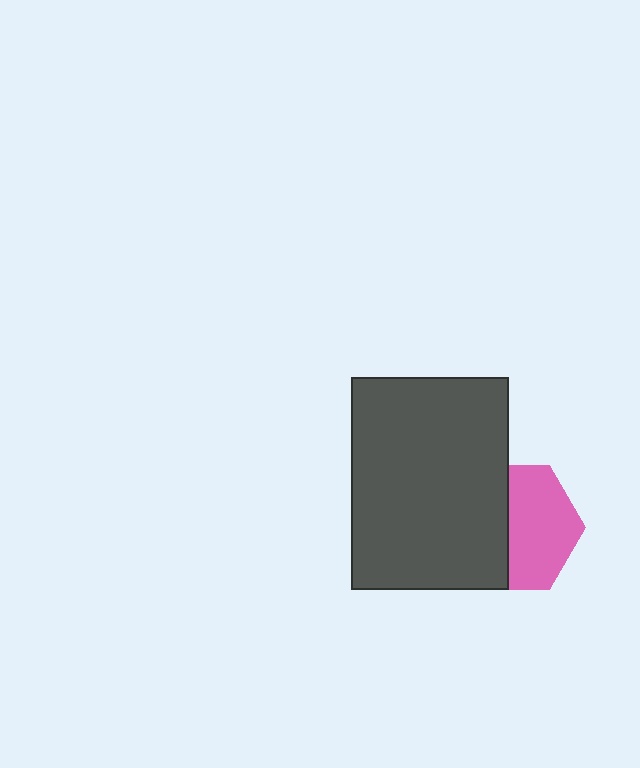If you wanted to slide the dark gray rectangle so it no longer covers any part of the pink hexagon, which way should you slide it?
Slide it left — that is the most direct way to separate the two shapes.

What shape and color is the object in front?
The object in front is a dark gray rectangle.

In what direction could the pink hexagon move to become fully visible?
The pink hexagon could move right. That would shift it out from behind the dark gray rectangle entirely.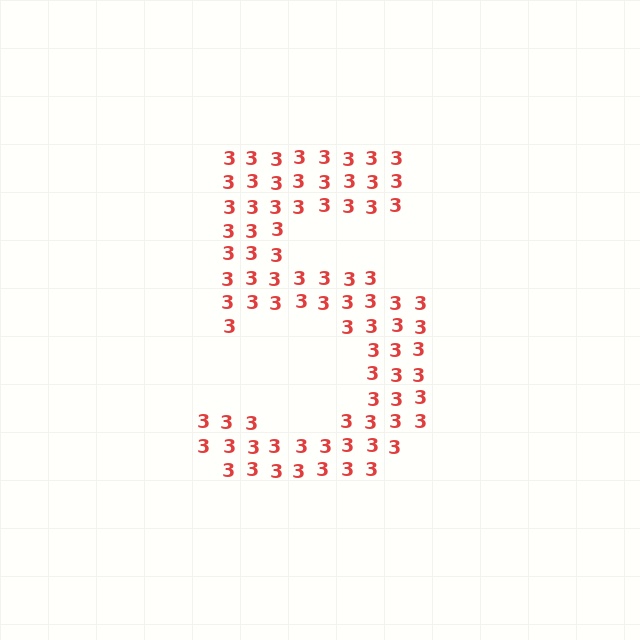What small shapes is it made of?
It is made of small digit 3's.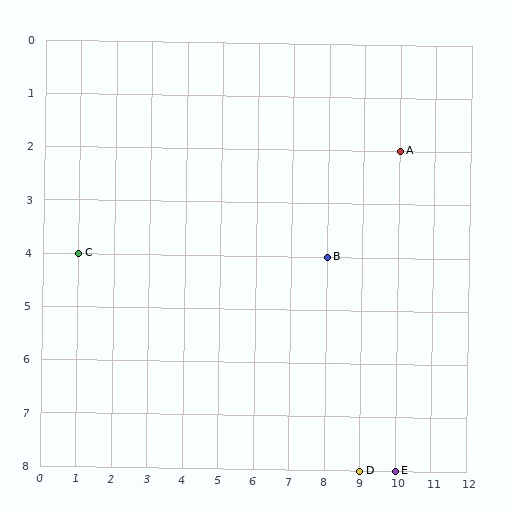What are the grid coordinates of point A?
Point A is at grid coordinates (10, 2).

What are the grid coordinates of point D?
Point D is at grid coordinates (9, 8).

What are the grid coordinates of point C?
Point C is at grid coordinates (1, 4).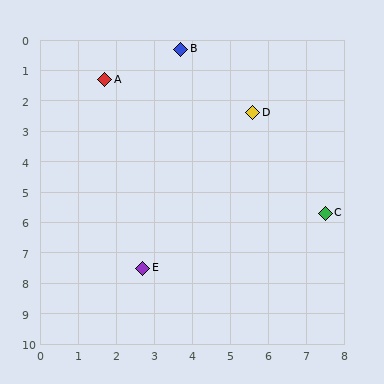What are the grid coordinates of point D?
Point D is at approximately (5.6, 2.4).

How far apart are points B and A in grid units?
Points B and A are about 2.2 grid units apart.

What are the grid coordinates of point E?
Point E is at approximately (2.7, 7.5).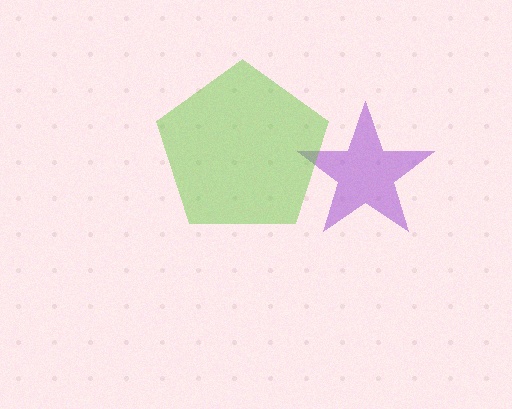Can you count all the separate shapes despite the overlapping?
Yes, there are 2 separate shapes.